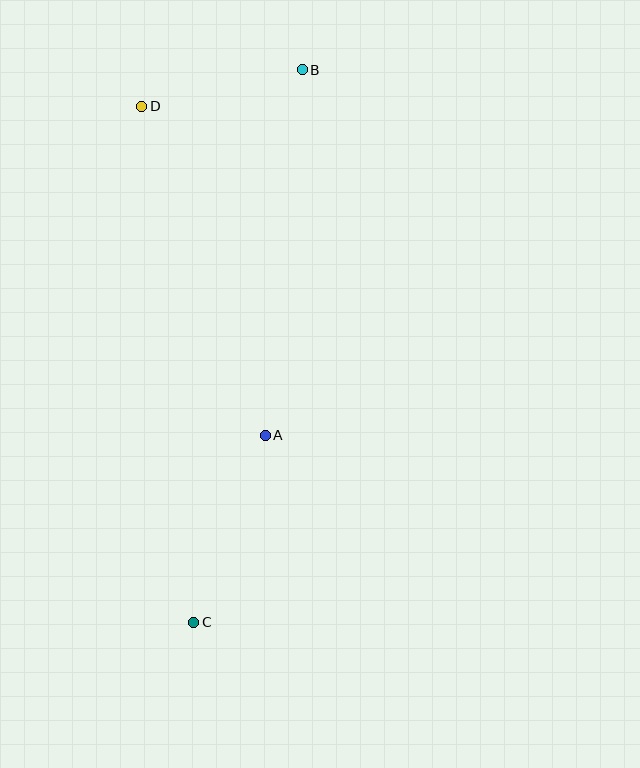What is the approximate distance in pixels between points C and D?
The distance between C and D is approximately 518 pixels.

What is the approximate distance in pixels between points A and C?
The distance between A and C is approximately 200 pixels.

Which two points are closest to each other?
Points B and D are closest to each other.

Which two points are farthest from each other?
Points B and C are farthest from each other.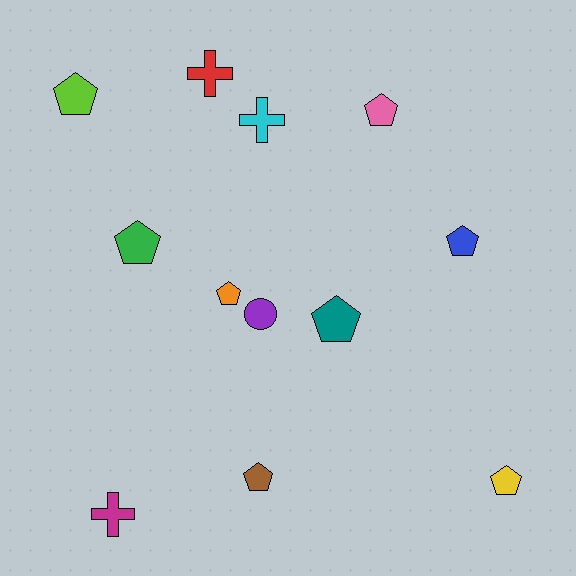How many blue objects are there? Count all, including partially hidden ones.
There is 1 blue object.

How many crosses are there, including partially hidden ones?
There are 3 crosses.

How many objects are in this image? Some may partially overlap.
There are 12 objects.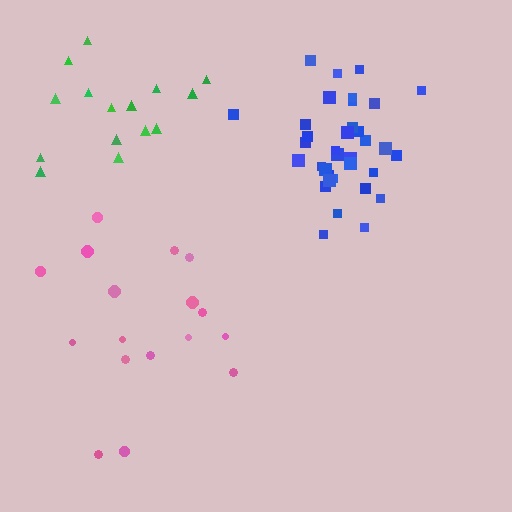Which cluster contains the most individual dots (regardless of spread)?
Blue (35).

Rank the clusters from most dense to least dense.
blue, green, pink.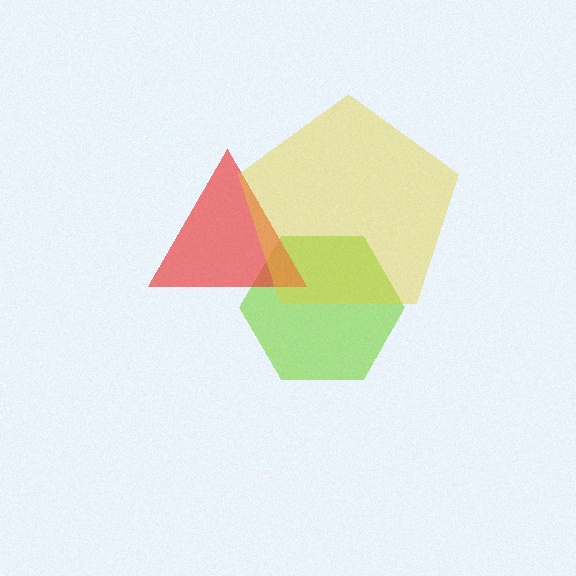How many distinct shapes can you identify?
There are 3 distinct shapes: a lime hexagon, a red triangle, a yellow pentagon.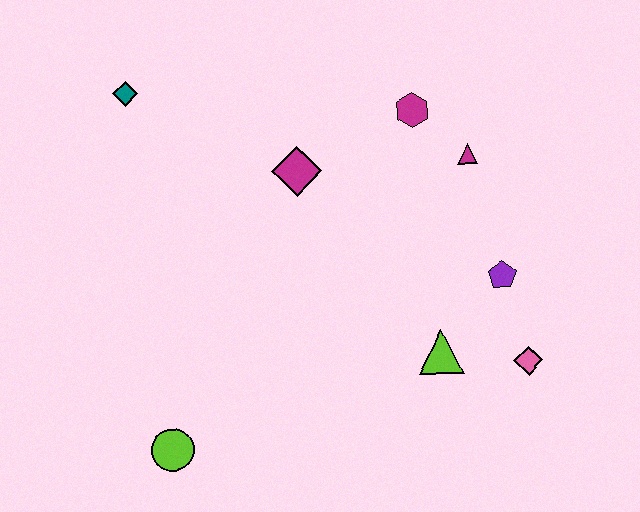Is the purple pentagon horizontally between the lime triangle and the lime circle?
No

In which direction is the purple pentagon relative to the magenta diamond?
The purple pentagon is to the right of the magenta diamond.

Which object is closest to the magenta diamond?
The magenta hexagon is closest to the magenta diamond.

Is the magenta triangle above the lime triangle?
Yes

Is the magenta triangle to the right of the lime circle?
Yes